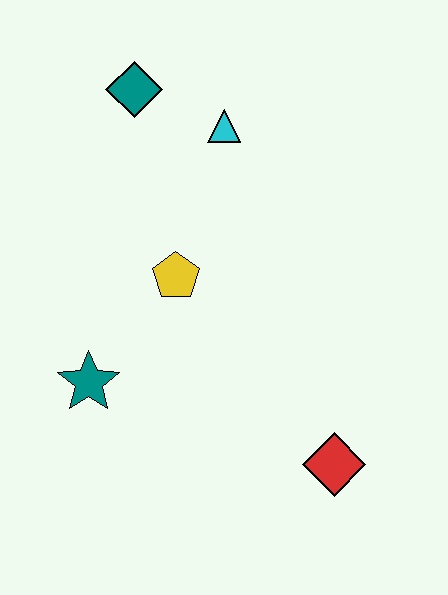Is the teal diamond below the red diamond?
No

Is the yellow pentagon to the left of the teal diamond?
No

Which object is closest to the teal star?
The yellow pentagon is closest to the teal star.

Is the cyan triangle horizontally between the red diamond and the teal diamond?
Yes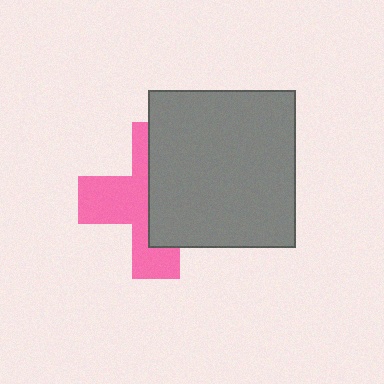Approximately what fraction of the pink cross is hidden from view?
Roughly 52% of the pink cross is hidden behind the gray rectangle.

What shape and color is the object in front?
The object in front is a gray rectangle.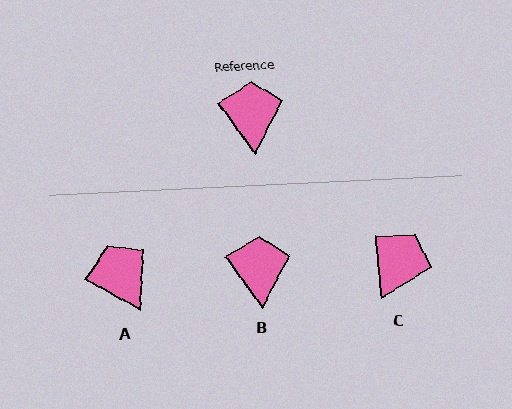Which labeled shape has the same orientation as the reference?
B.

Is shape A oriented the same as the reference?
No, it is off by about 24 degrees.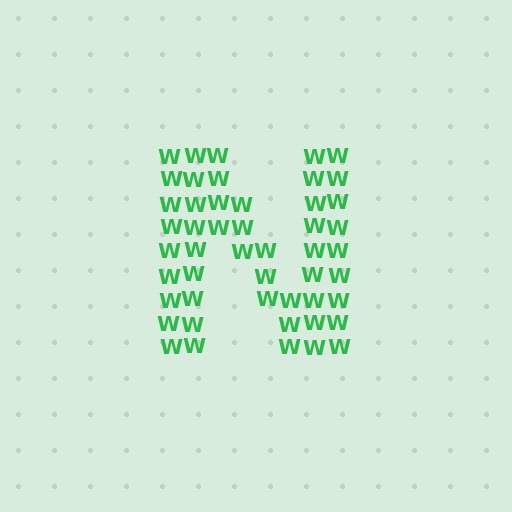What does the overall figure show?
The overall figure shows the letter N.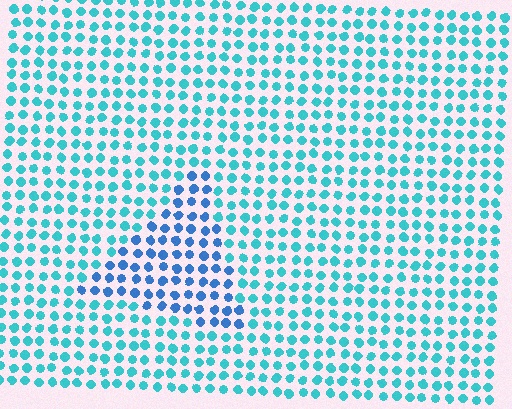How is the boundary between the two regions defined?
The boundary is defined purely by a slight shift in hue (about 33 degrees). Spacing, size, and orientation are identical on both sides.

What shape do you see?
I see a triangle.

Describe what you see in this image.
The image is filled with small cyan elements in a uniform arrangement. A triangle-shaped region is visible where the elements are tinted to a slightly different hue, forming a subtle color boundary.